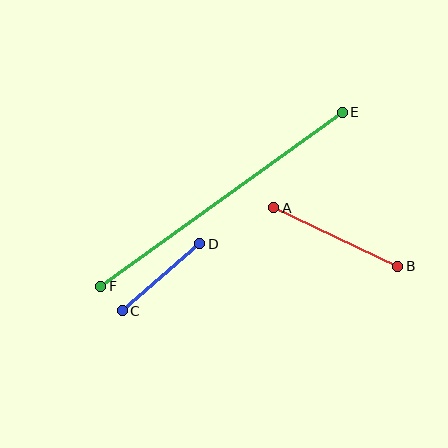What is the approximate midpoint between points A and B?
The midpoint is at approximately (336, 237) pixels.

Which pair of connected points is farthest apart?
Points E and F are farthest apart.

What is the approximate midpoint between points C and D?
The midpoint is at approximately (161, 277) pixels.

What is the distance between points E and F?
The distance is approximately 298 pixels.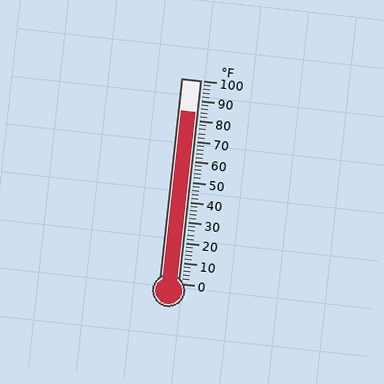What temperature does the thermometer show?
The thermometer shows approximately 84°F.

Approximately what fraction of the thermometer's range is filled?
The thermometer is filled to approximately 85% of its range.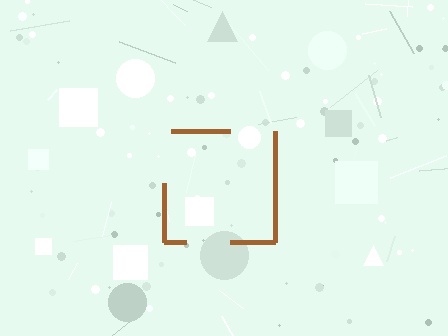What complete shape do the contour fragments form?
The contour fragments form a square.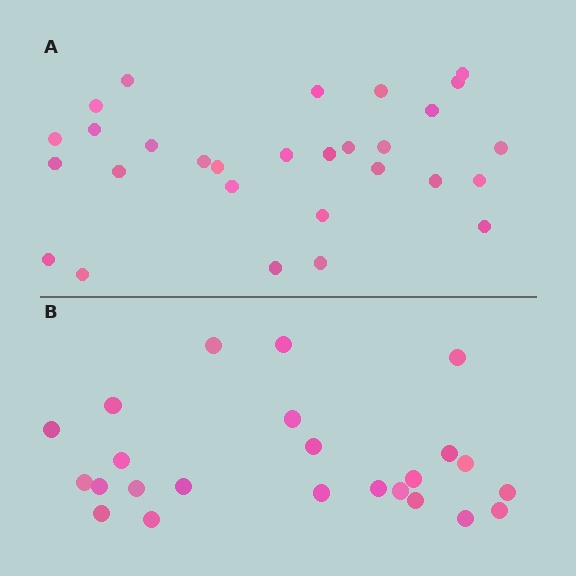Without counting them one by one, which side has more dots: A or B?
Region A (the top region) has more dots.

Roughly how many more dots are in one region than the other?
Region A has about 5 more dots than region B.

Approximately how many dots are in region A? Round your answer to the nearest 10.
About 30 dots. (The exact count is 29, which rounds to 30.)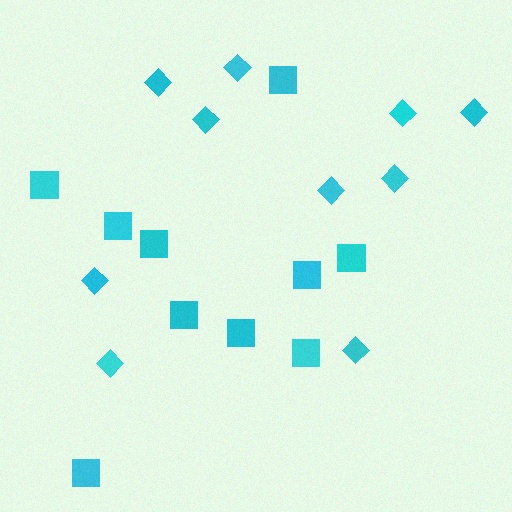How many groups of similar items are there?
There are 2 groups: one group of squares (10) and one group of diamonds (10).